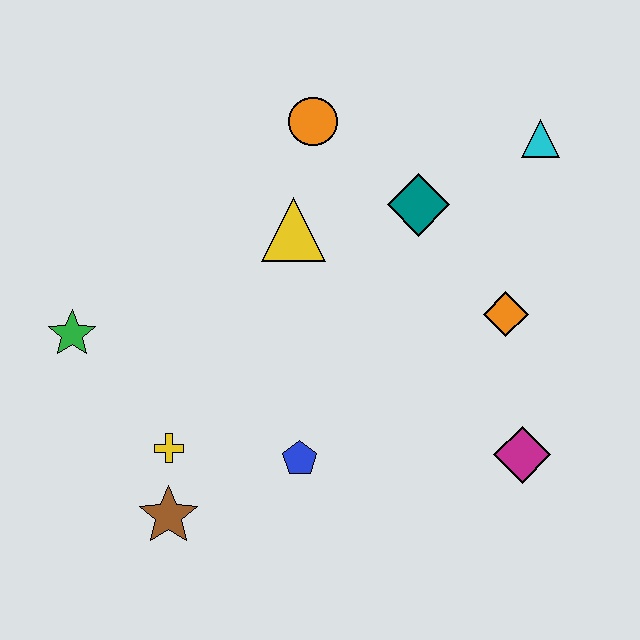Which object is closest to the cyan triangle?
The teal diamond is closest to the cyan triangle.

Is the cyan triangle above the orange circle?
No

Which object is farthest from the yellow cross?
The cyan triangle is farthest from the yellow cross.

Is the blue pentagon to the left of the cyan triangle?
Yes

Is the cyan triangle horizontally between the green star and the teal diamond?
No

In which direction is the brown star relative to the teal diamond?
The brown star is below the teal diamond.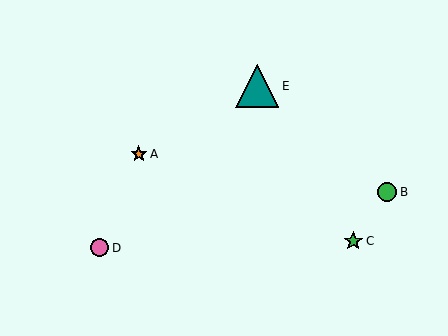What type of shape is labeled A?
Shape A is an orange star.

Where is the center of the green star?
The center of the green star is at (353, 241).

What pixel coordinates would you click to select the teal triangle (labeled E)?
Click at (257, 86) to select the teal triangle E.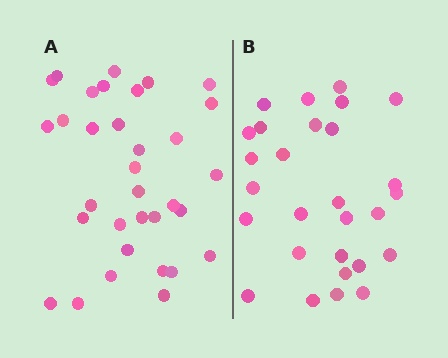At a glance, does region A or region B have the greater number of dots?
Region A (the left region) has more dots.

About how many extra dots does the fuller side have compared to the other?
Region A has about 5 more dots than region B.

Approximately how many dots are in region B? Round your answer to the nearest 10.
About 30 dots. (The exact count is 28, which rounds to 30.)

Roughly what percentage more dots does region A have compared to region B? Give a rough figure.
About 20% more.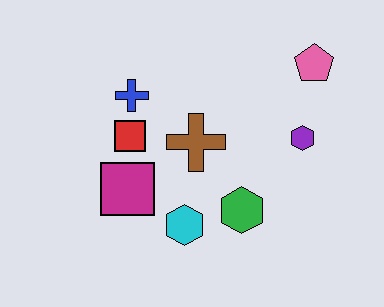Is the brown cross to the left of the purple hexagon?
Yes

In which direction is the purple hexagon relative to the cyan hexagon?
The purple hexagon is to the right of the cyan hexagon.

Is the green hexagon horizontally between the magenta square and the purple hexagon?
Yes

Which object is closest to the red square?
The blue cross is closest to the red square.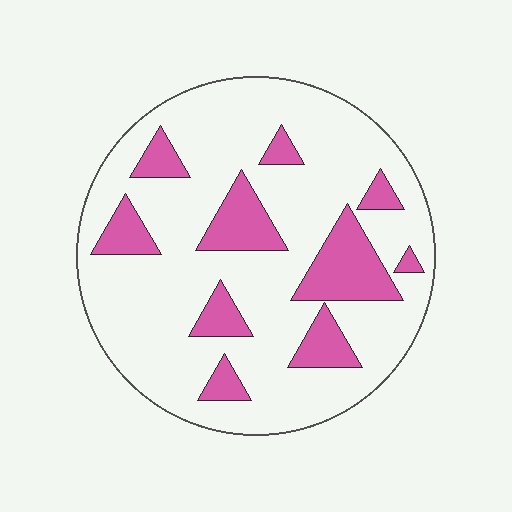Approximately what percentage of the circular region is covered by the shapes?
Approximately 20%.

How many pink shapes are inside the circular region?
10.